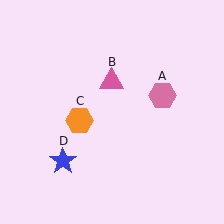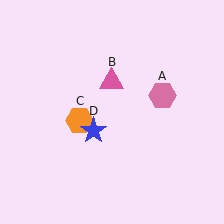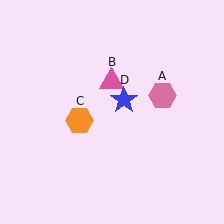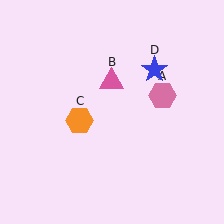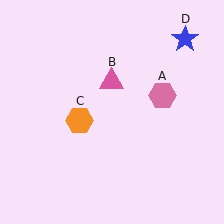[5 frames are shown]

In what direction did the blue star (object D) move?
The blue star (object D) moved up and to the right.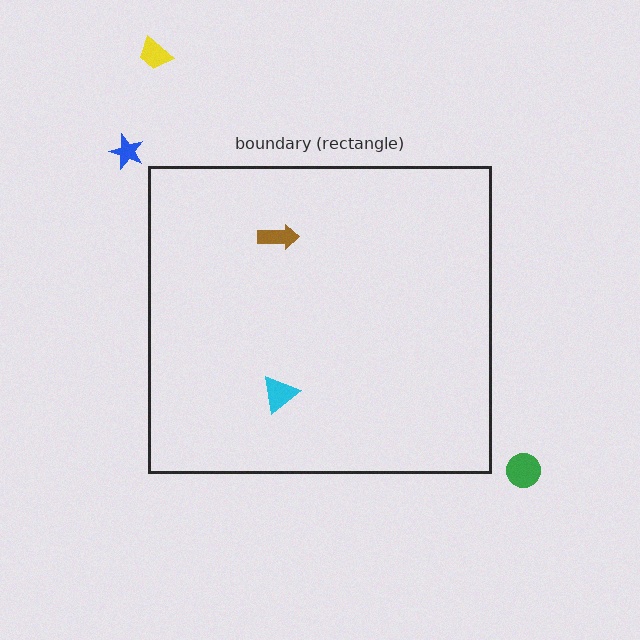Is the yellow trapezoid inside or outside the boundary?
Outside.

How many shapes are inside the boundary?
2 inside, 3 outside.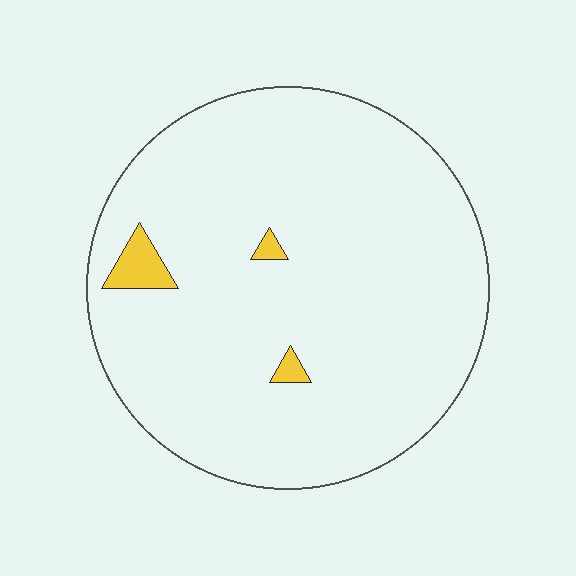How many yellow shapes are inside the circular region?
3.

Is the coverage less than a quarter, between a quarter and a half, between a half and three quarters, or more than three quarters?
Less than a quarter.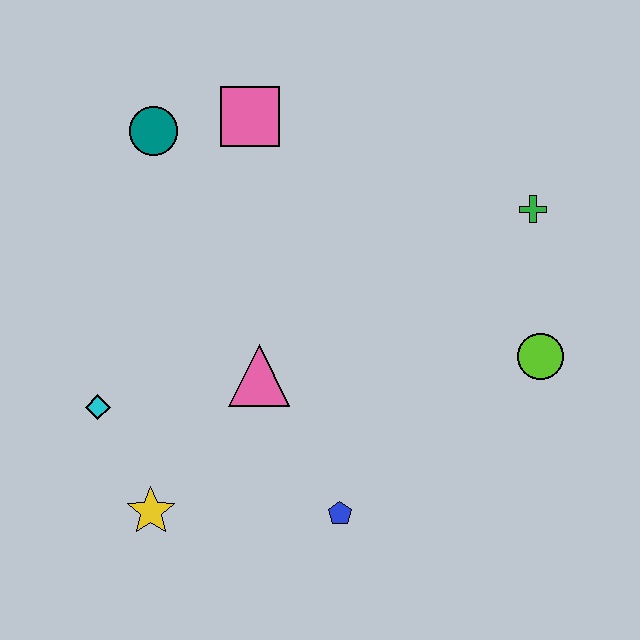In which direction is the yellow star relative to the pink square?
The yellow star is below the pink square.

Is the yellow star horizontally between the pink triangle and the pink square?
No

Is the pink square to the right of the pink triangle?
No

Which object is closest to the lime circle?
The green cross is closest to the lime circle.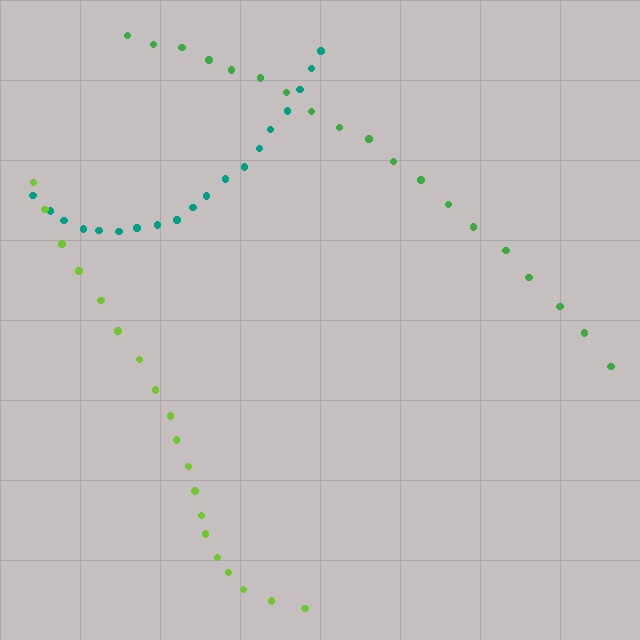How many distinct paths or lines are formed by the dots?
There are 3 distinct paths.